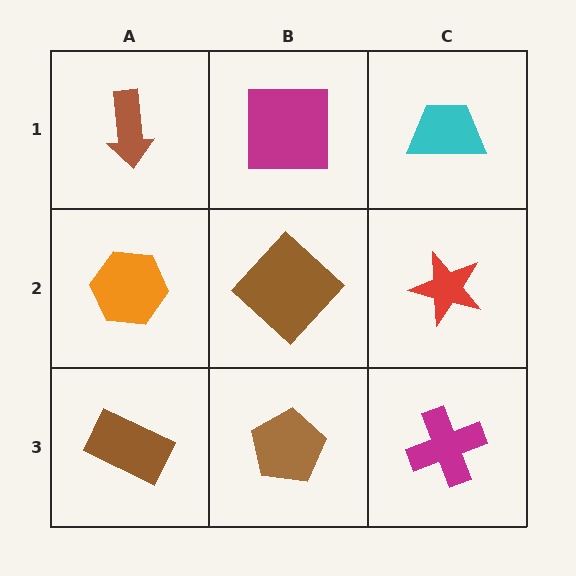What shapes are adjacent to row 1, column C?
A red star (row 2, column C), a magenta square (row 1, column B).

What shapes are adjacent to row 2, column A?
A brown arrow (row 1, column A), a brown rectangle (row 3, column A), a brown diamond (row 2, column B).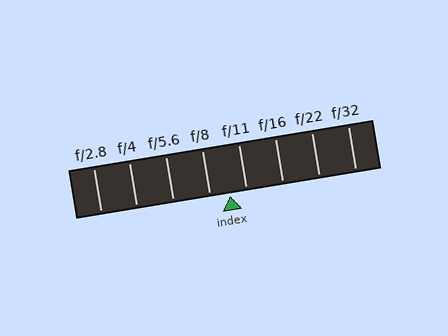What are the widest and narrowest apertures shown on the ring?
The widest aperture shown is f/2.8 and the narrowest is f/32.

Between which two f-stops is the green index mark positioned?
The index mark is between f/8 and f/11.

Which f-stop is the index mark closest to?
The index mark is closest to f/11.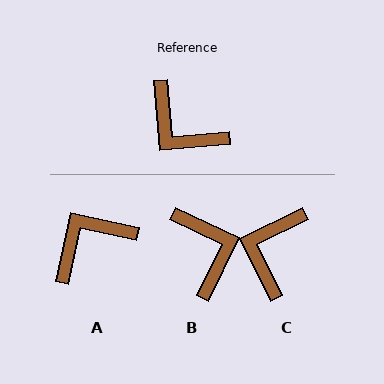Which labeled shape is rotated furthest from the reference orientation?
B, about 150 degrees away.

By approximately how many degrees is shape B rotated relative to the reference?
Approximately 150 degrees counter-clockwise.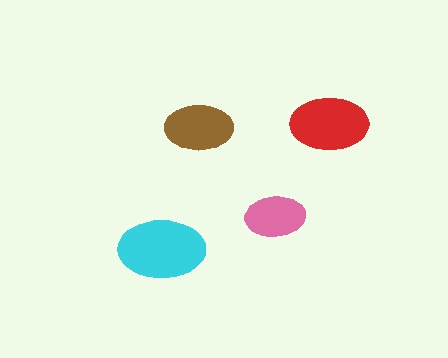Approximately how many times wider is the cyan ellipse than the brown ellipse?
About 1.5 times wider.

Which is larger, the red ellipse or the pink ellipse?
The red one.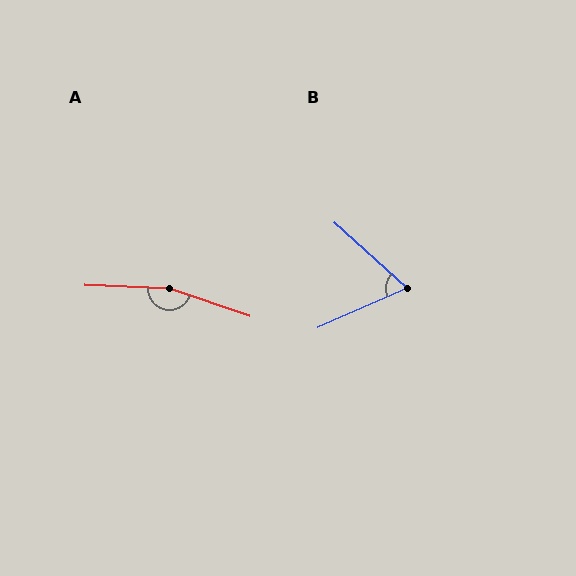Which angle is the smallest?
B, at approximately 66 degrees.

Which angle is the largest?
A, at approximately 164 degrees.